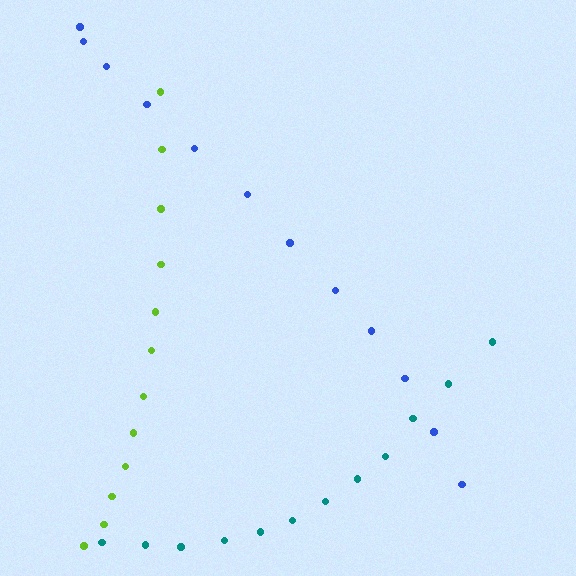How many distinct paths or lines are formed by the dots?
There are 3 distinct paths.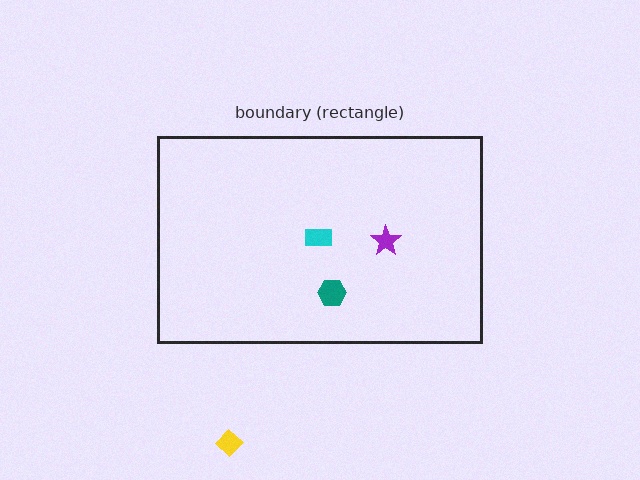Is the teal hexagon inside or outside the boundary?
Inside.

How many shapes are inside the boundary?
3 inside, 1 outside.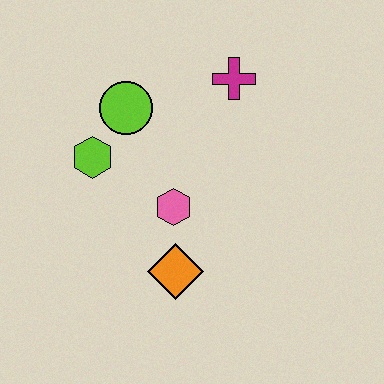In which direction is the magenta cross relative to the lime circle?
The magenta cross is to the right of the lime circle.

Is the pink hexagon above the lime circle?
No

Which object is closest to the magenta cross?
The lime circle is closest to the magenta cross.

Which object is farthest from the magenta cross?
The orange diamond is farthest from the magenta cross.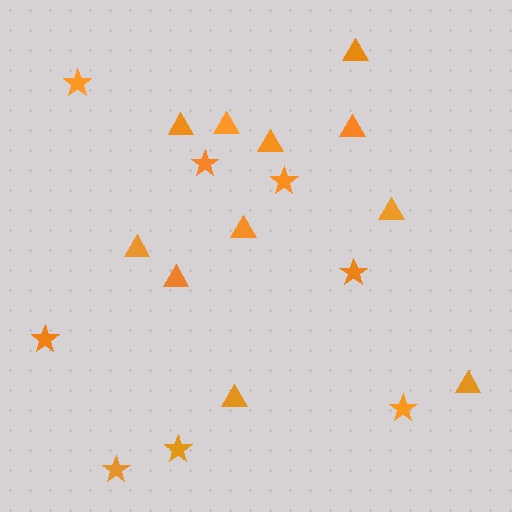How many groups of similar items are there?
There are 2 groups: one group of triangles (11) and one group of stars (8).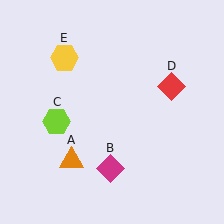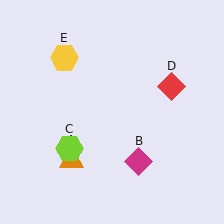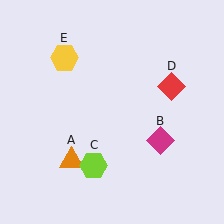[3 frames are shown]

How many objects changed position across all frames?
2 objects changed position: magenta diamond (object B), lime hexagon (object C).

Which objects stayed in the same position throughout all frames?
Orange triangle (object A) and red diamond (object D) and yellow hexagon (object E) remained stationary.